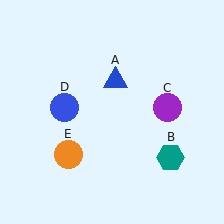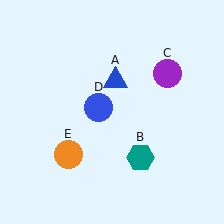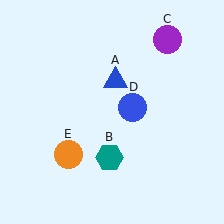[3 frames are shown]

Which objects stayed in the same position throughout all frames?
Blue triangle (object A) and orange circle (object E) remained stationary.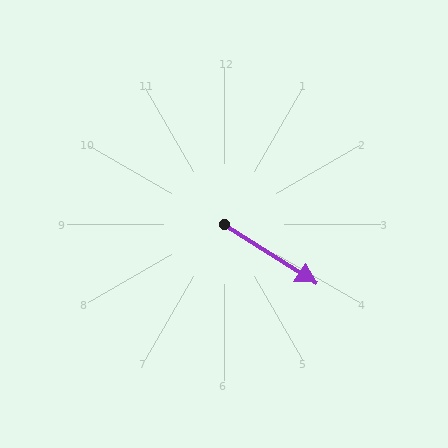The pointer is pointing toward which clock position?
Roughly 4 o'clock.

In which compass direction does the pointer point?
Southeast.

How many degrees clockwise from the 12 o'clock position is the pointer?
Approximately 123 degrees.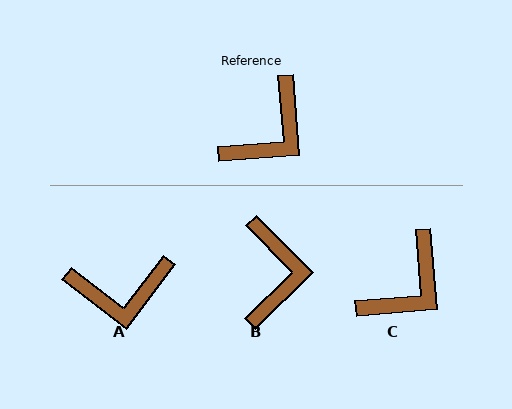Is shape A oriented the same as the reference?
No, it is off by about 42 degrees.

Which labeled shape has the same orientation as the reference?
C.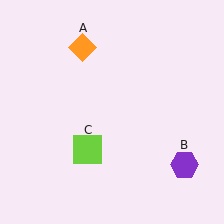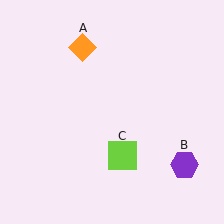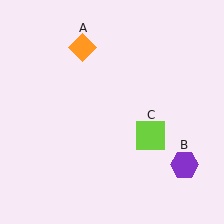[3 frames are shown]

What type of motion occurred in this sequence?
The lime square (object C) rotated counterclockwise around the center of the scene.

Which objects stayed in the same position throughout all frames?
Orange diamond (object A) and purple hexagon (object B) remained stationary.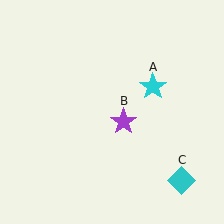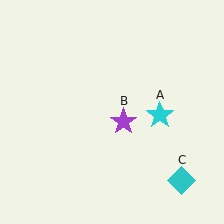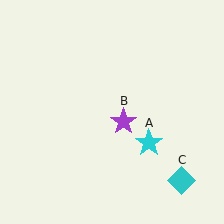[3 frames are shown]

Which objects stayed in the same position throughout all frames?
Purple star (object B) and cyan diamond (object C) remained stationary.